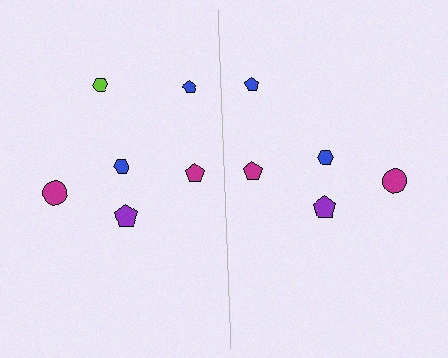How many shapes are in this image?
There are 11 shapes in this image.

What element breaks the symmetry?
A lime hexagon is missing from the right side.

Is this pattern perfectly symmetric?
No, the pattern is not perfectly symmetric. A lime hexagon is missing from the right side.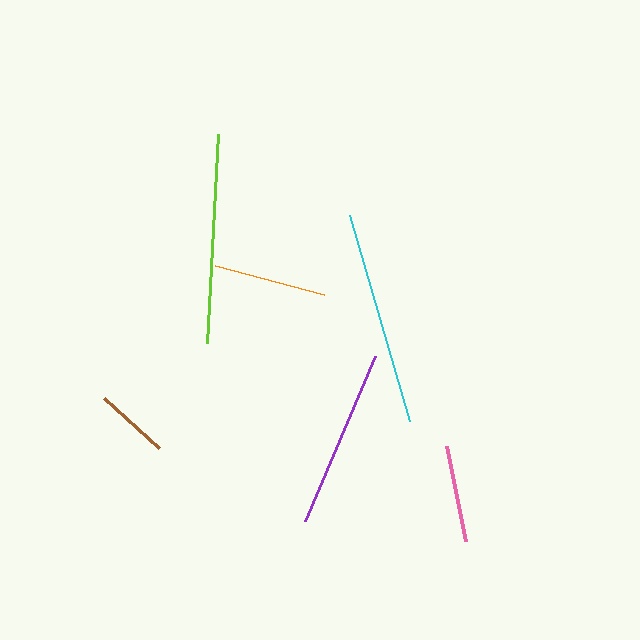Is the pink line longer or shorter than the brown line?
The pink line is longer than the brown line.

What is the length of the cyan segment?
The cyan segment is approximately 215 pixels long.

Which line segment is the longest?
The cyan line is the longest at approximately 215 pixels.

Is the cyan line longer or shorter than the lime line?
The cyan line is longer than the lime line.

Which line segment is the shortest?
The brown line is the shortest at approximately 74 pixels.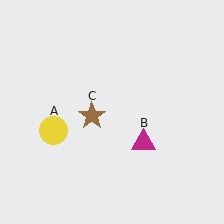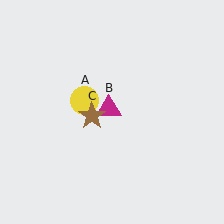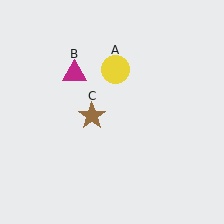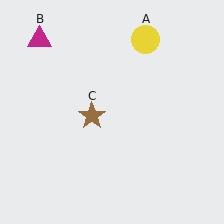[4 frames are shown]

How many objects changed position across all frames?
2 objects changed position: yellow circle (object A), magenta triangle (object B).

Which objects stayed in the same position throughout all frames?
Brown star (object C) remained stationary.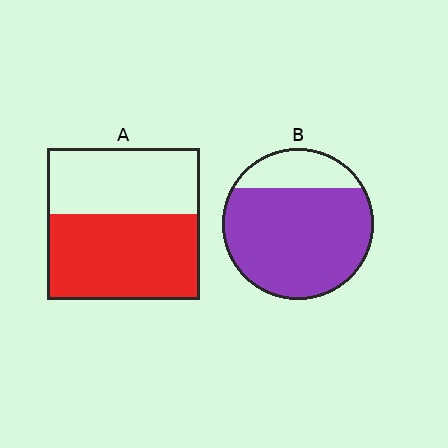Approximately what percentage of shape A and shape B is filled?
A is approximately 55% and B is approximately 80%.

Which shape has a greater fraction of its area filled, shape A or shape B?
Shape B.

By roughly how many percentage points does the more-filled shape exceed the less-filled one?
By roughly 20 percentage points (B over A).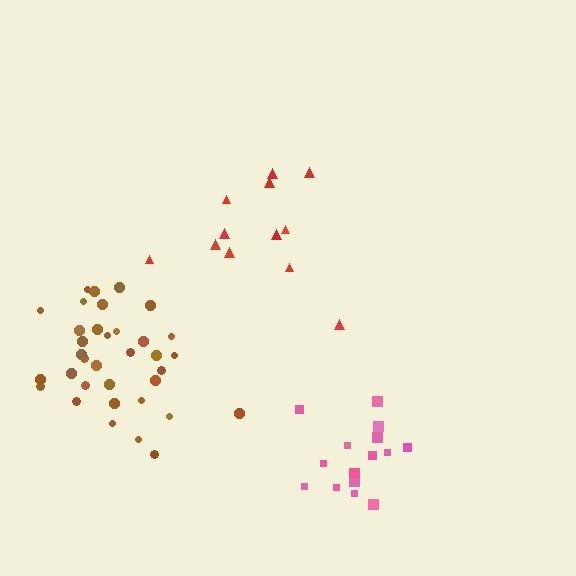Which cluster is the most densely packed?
Brown.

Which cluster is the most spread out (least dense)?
Red.